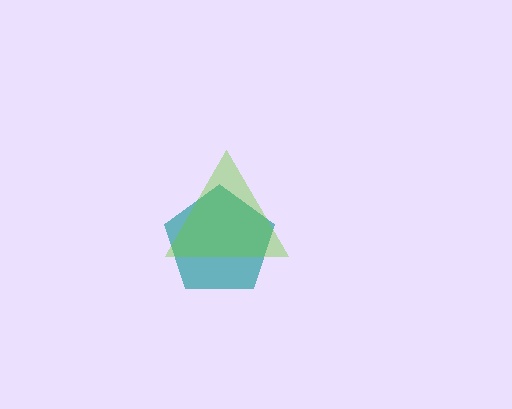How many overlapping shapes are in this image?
There are 2 overlapping shapes in the image.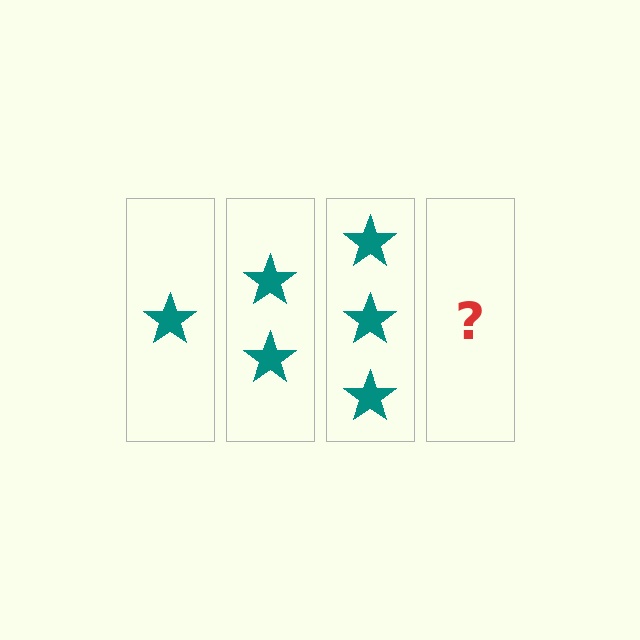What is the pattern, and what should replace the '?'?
The pattern is that each step adds one more star. The '?' should be 4 stars.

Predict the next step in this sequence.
The next step is 4 stars.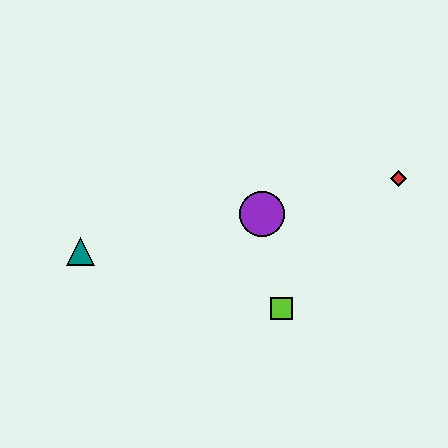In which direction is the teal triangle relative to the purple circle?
The teal triangle is to the left of the purple circle.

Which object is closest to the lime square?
The purple circle is closest to the lime square.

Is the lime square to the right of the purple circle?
Yes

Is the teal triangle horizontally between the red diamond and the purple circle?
No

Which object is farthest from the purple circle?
The teal triangle is farthest from the purple circle.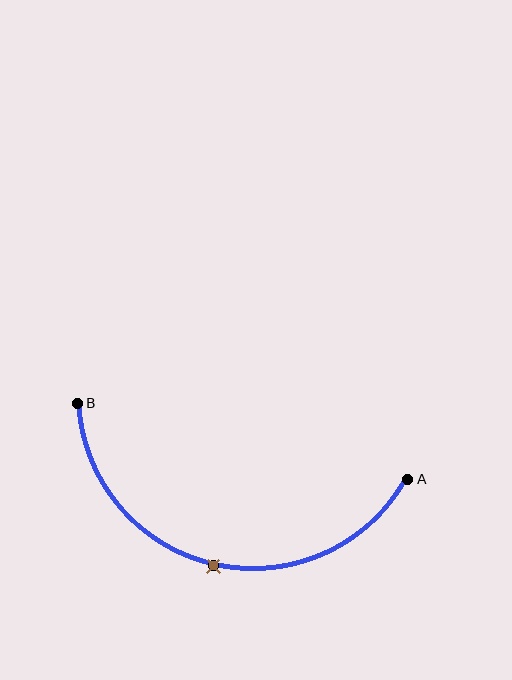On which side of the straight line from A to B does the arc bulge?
The arc bulges below the straight line connecting A and B.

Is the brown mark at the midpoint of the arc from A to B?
Yes. The brown mark lies on the arc at equal arc-length from both A and B — it is the arc midpoint.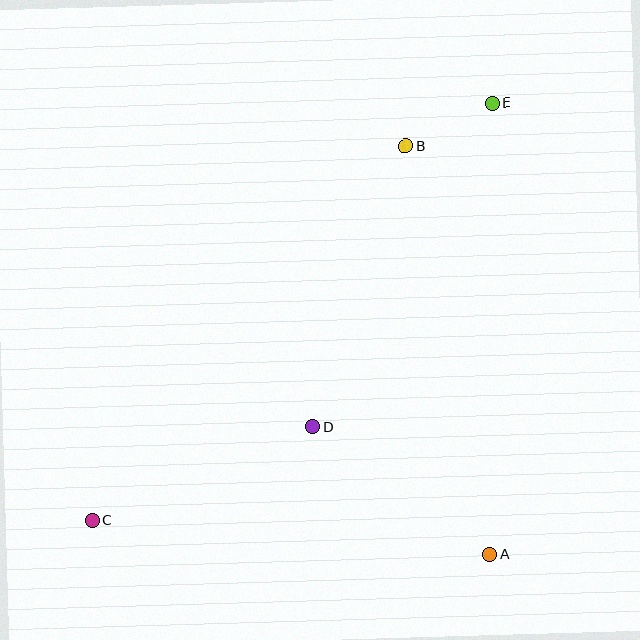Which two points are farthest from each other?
Points C and E are farthest from each other.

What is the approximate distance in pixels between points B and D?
The distance between B and D is approximately 296 pixels.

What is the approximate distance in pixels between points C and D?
The distance between C and D is approximately 240 pixels.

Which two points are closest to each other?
Points B and E are closest to each other.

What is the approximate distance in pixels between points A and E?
The distance between A and E is approximately 451 pixels.